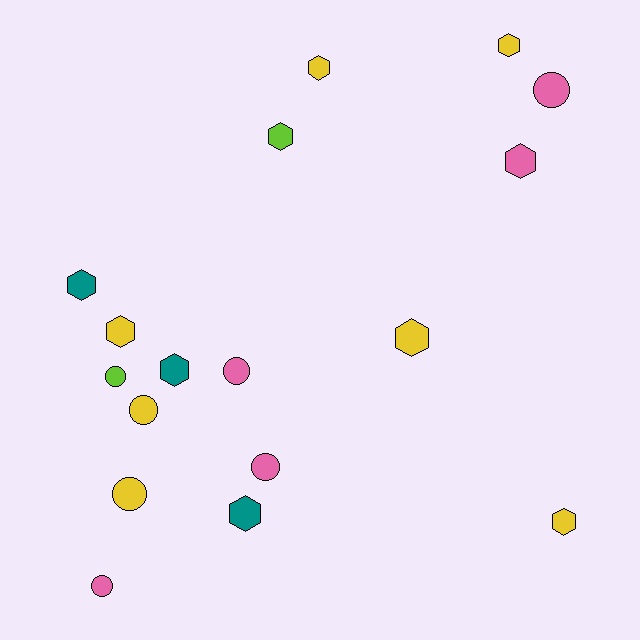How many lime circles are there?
There is 1 lime circle.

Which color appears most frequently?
Yellow, with 7 objects.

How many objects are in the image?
There are 17 objects.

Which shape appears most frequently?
Hexagon, with 10 objects.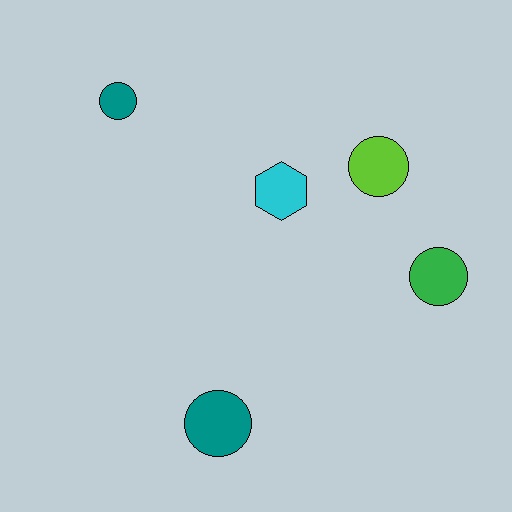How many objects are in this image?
There are 5 objects.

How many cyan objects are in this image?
There is 1 cyan object.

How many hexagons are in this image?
There is 1 hexagon.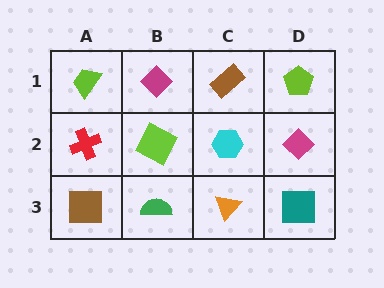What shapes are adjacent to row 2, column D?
A lime pentagon (row 1, column D), a teal square (row 3, column D), a cyan hexagon (row 2, column C).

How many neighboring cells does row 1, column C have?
3.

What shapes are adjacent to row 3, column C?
A cyan hexagon (row 2, column C), a green semicircle (row 3, column B), a teal square (row 3, column D).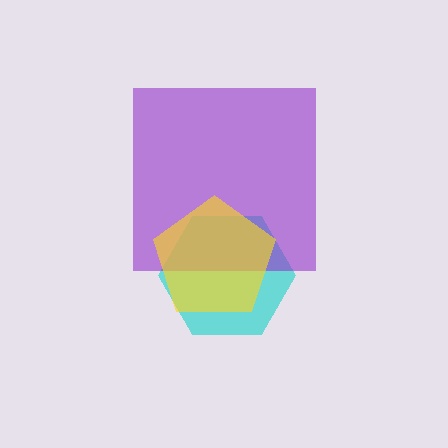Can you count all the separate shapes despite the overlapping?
Yes, there are 3 separate shapes.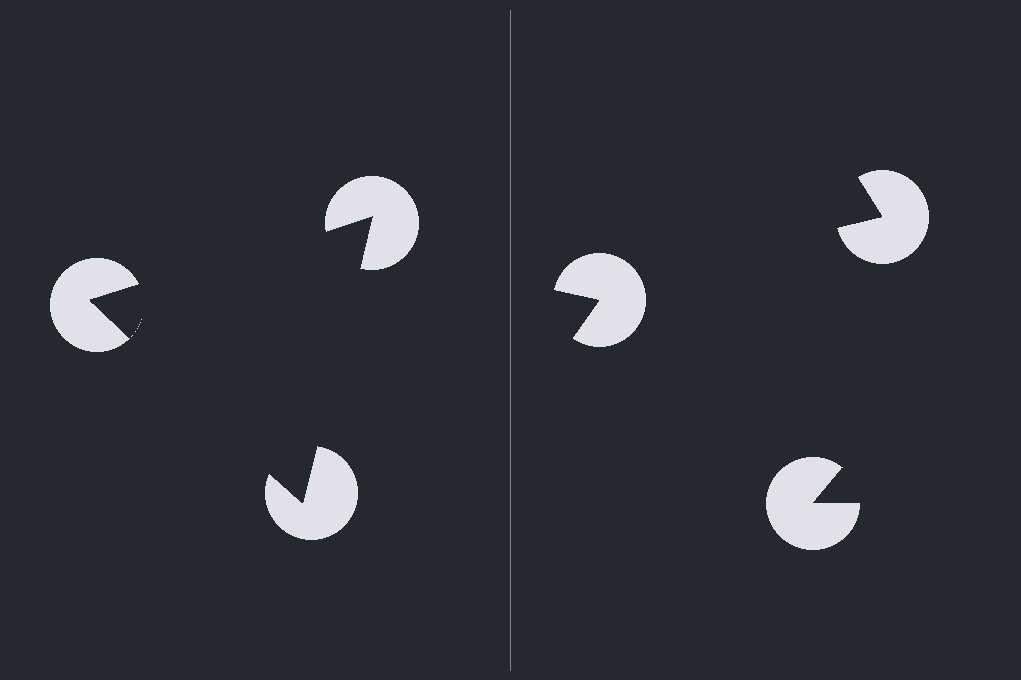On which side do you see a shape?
An illusory triangle appears on the left side. On the right side the wedge cuts are rotated, so no coherent shape forms.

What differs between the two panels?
The pac-man discs are positioned identically on both sides; only the wedge orientations differ. On the left they align to a triangle; on the right they are misaligned.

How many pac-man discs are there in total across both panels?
6 — 3 on each side.